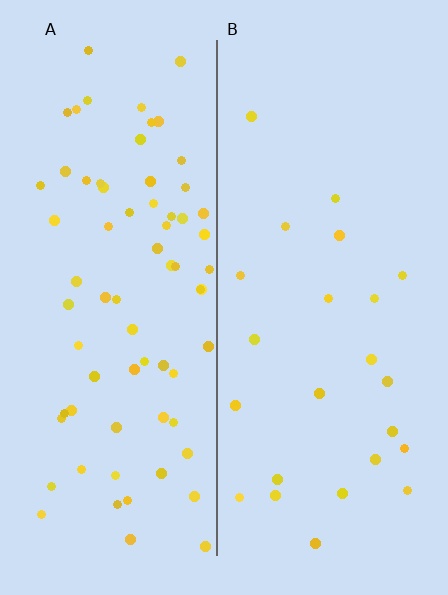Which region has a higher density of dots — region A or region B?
A (the left).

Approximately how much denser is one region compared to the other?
Approximately 3.0× — region A over region B.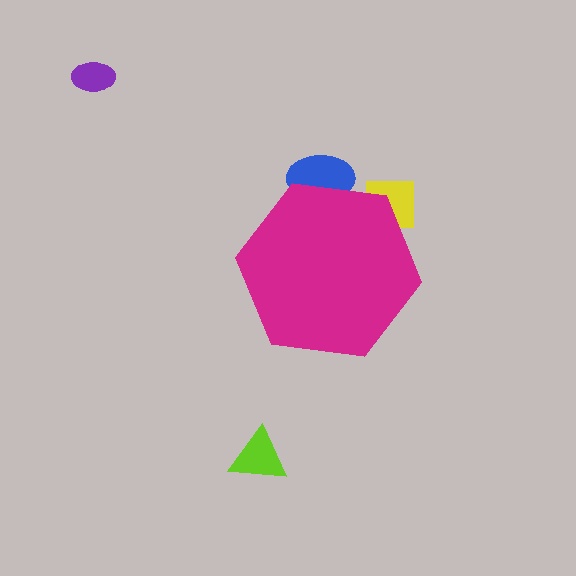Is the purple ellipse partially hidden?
No, the purple ellipse is fully visible.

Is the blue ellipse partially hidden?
Yes, the blue ellipse is partially hidden behind the magenta hexagon.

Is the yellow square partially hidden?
Yes, the yellow square is partially hidden behind the magenta hexagon.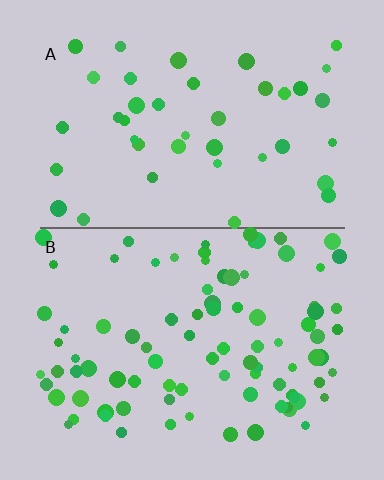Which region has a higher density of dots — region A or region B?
B (the bottom).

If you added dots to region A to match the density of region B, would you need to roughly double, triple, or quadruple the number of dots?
Approximately double.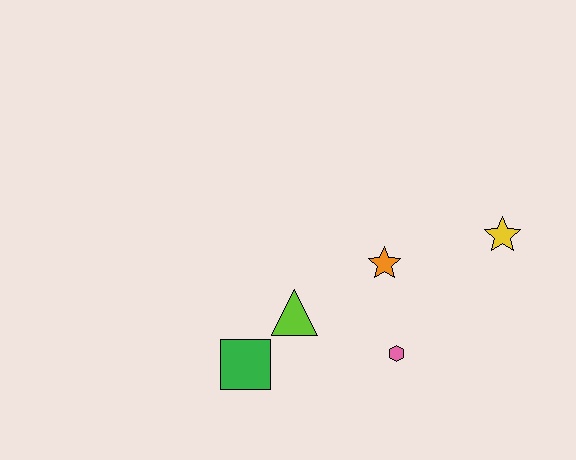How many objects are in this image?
There are 5 objects.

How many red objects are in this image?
There are no red objects.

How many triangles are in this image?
There is 1 triangle.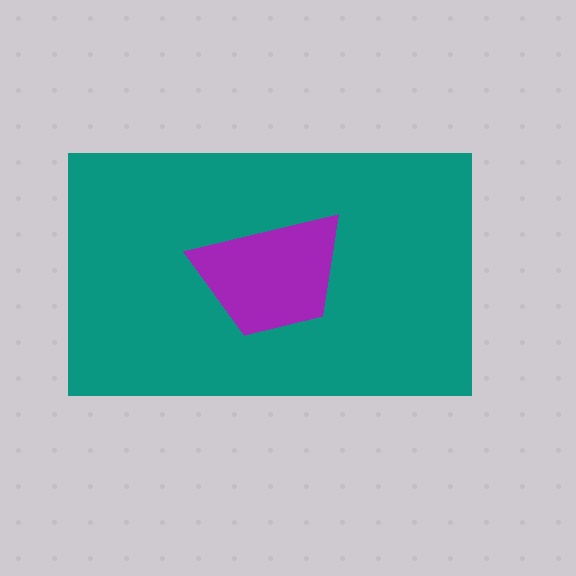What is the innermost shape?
The purple trapezoid.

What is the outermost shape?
The teal rectangle.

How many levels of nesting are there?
2.